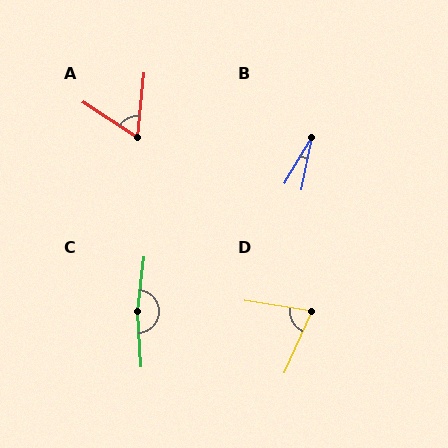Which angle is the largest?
C, at approximately 169 degrees.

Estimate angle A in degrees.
Approximately 62 degrees.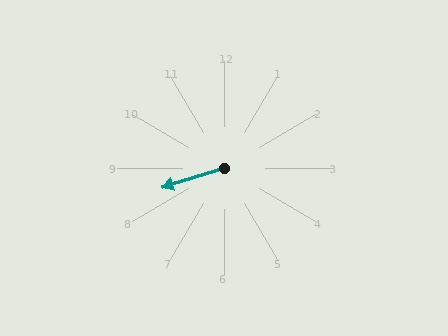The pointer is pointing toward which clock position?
Roughly 8 o'clock.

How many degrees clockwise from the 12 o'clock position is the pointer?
Approximately 253 degrees.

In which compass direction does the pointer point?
West.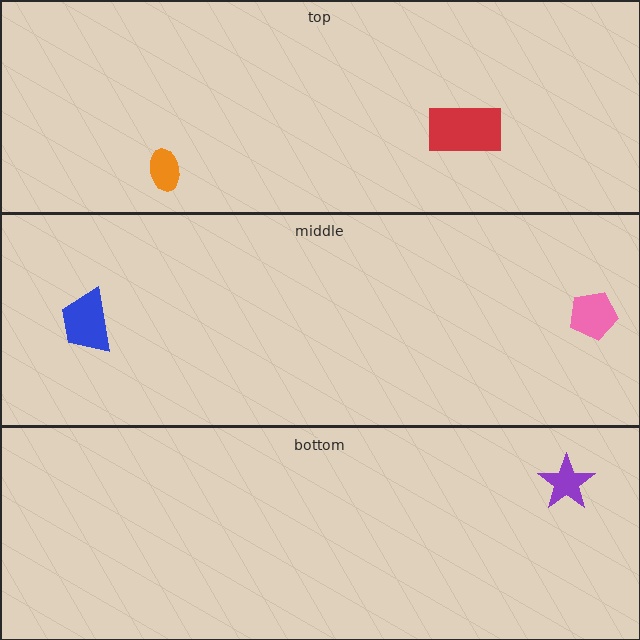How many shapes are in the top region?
2.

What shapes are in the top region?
The orange ellipse, the red rectangle.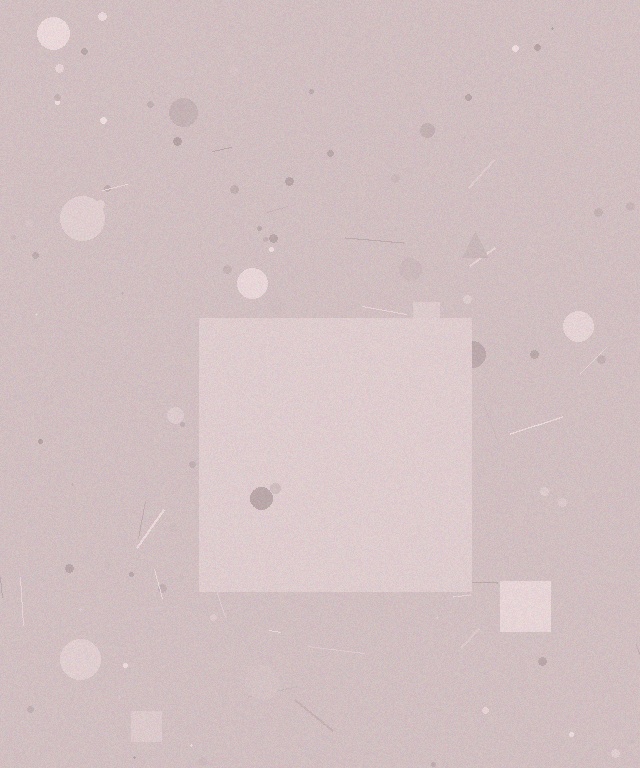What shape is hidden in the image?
A square is hidden in the image.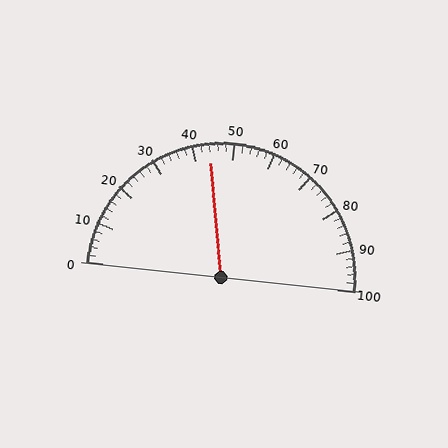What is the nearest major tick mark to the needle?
The nearest major tick mark is 40.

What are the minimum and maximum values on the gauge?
The gauge ranges from 0 to 100.